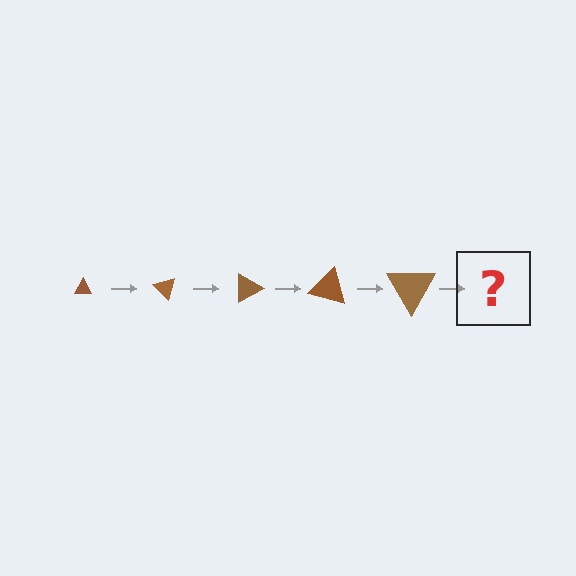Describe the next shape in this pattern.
It should be a triangle, larger than the previous one and rotated 225 degrees from the start.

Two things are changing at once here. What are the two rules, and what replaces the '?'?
The two rules are that the triangle grows larger each step and it rotates 45 degrees each step. The '?' should be a triangle, larger than the previous one and rotated 225 degrees from the start.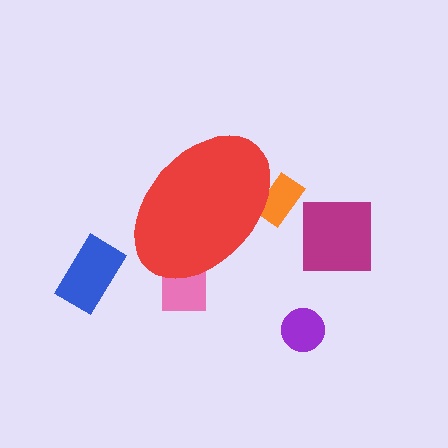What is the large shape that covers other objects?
A red ellipse.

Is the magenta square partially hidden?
No, the magenta square is fully visible.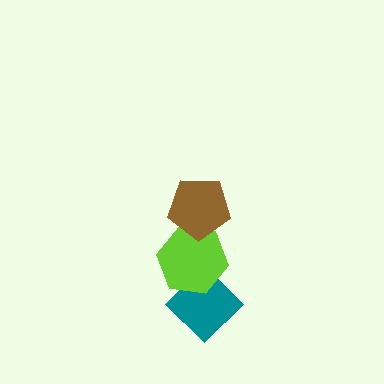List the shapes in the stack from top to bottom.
From top to bottom: the brown pentagon, the lime hexagon, the teal diamond.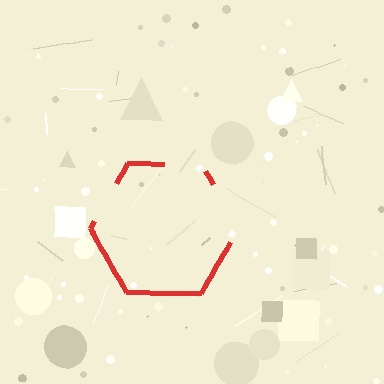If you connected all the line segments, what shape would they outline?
They would outline a hexagon.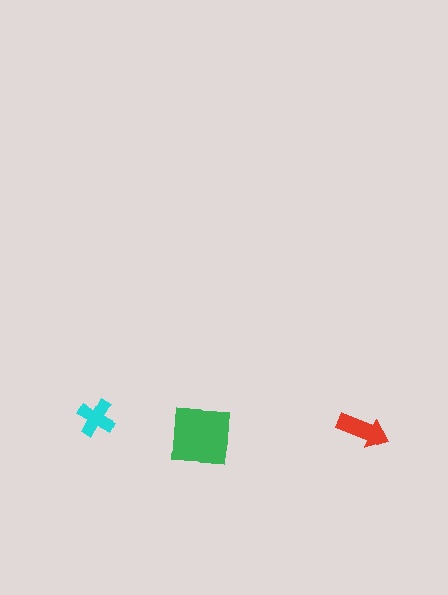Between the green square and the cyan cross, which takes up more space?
The green square.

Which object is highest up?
The cyan cross is topmost.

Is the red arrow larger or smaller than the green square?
Smaller.